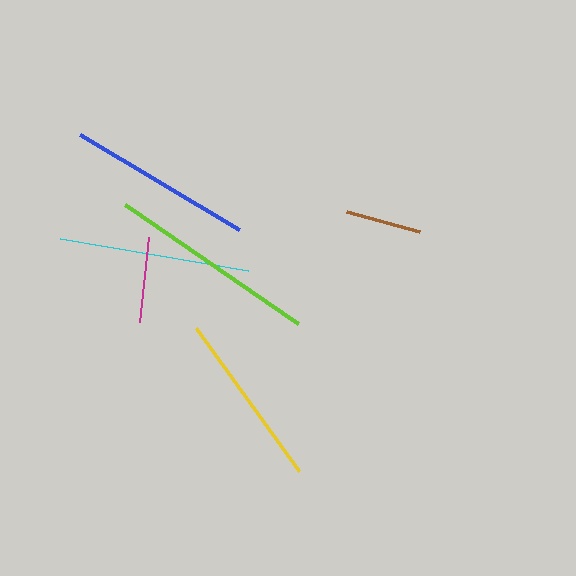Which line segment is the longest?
The lime line is the longest at approximately 209 pixels.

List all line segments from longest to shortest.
From longest to shortest: lime, cyan, blue, yellow, magenta, brown.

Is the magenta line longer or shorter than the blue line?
The blue line is longer than the magenta line.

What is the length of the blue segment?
The blue segment is approximately 186 pixels long.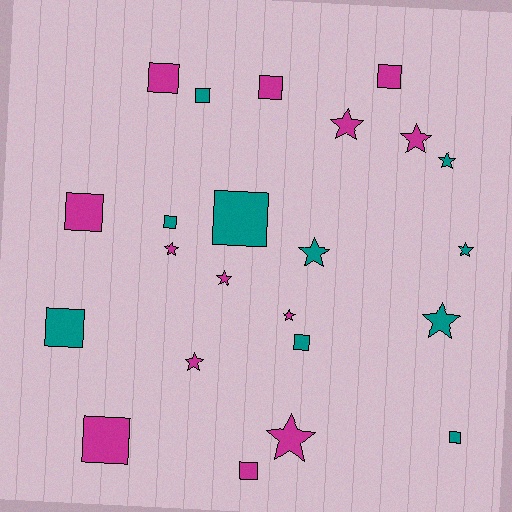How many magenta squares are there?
There are 6 magenta squares.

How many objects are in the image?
There are 23 objects.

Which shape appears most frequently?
Square, with 12 objects.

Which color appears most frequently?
Magenta, with 13 objects.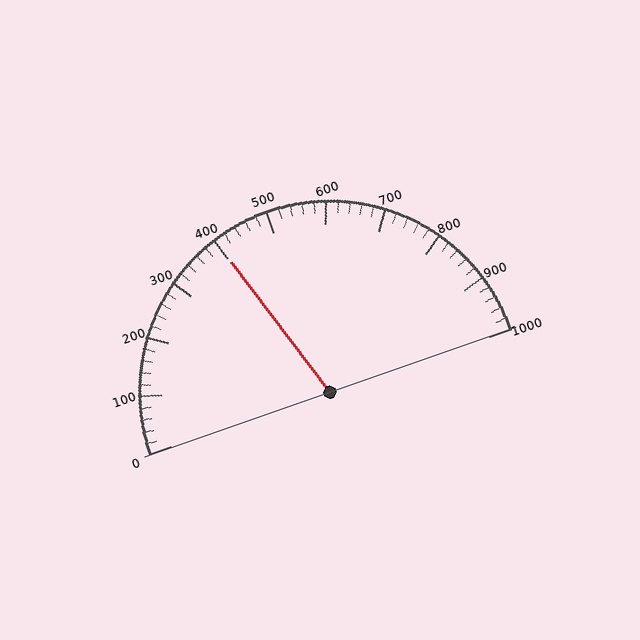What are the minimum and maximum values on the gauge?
The gauge ranges from 0 to 1000.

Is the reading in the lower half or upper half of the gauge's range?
The reading is in the lower half of the range (0 to 1000).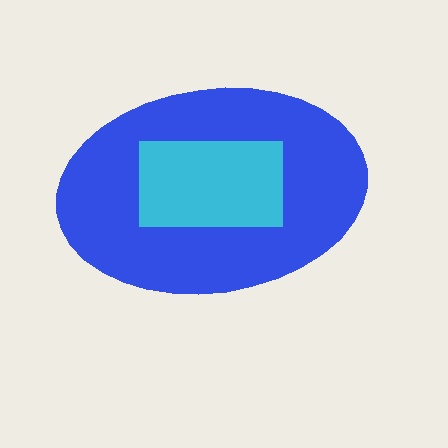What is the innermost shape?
The cyan rectangle.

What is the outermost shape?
The blue ellipse.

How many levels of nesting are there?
2.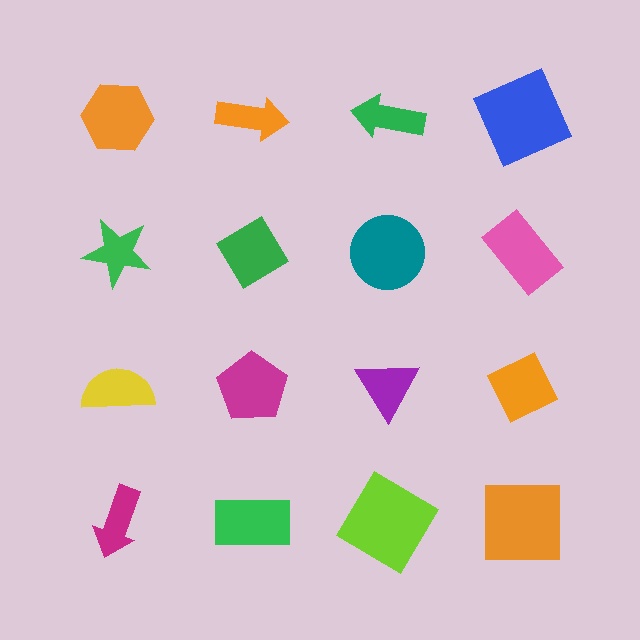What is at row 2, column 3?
A teal circle.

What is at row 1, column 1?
An orange hexagon.